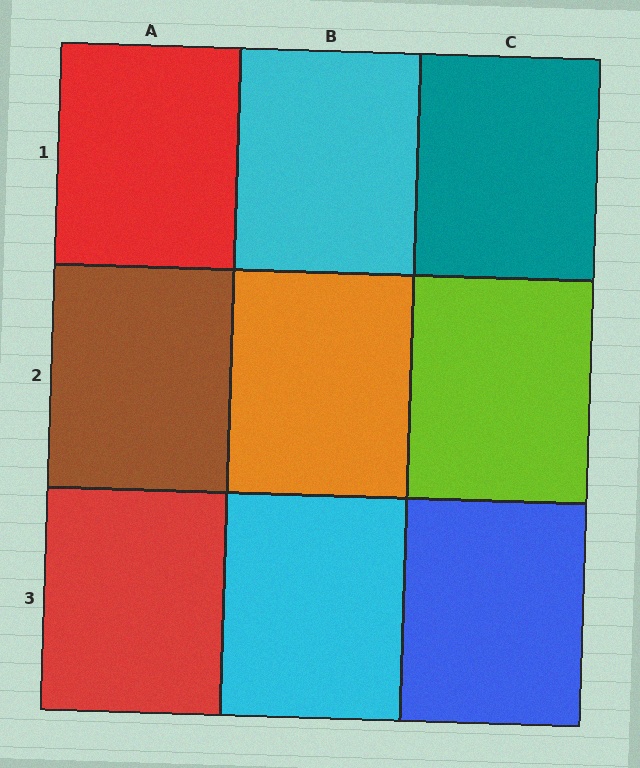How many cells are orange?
1 cell is orange.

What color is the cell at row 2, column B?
Orange.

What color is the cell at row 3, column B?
Cyan.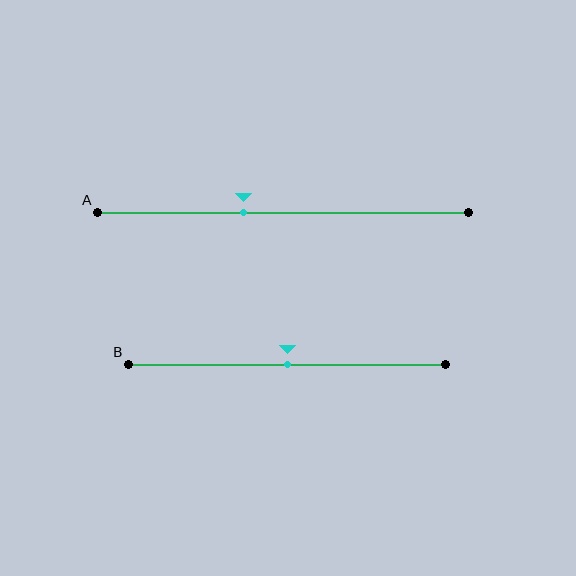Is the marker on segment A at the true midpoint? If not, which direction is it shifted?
No, the marker on segment A is shifted to the left by about 11% of the segment length.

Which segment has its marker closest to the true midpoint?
Segment B has its marker closest to the true midpoint.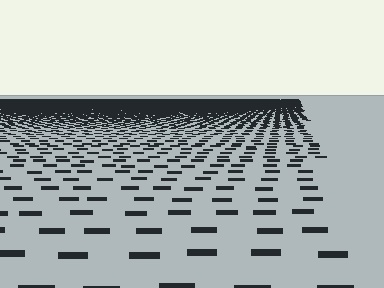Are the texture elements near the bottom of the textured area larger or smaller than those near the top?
Larger. Near the bottom, elements are closer to the viewer and appear at a bigger on-screen size.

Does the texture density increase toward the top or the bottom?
Density increases toward the top.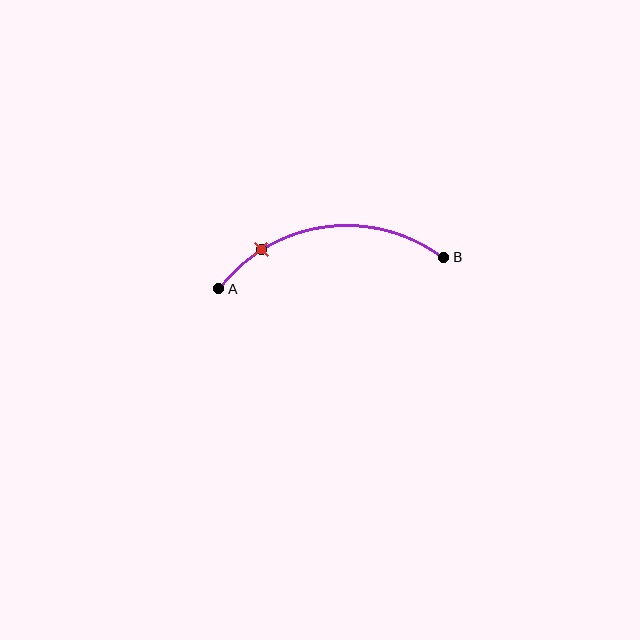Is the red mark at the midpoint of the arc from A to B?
No. The red mark lies on the arc but is closer to endpoint A. The arc midpoint would be at the point on the curve equidistant along the arc from both A and B.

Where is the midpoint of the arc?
The arc midpoint is the point on the curve farthest from the straight line joining A and B. It sits above that line.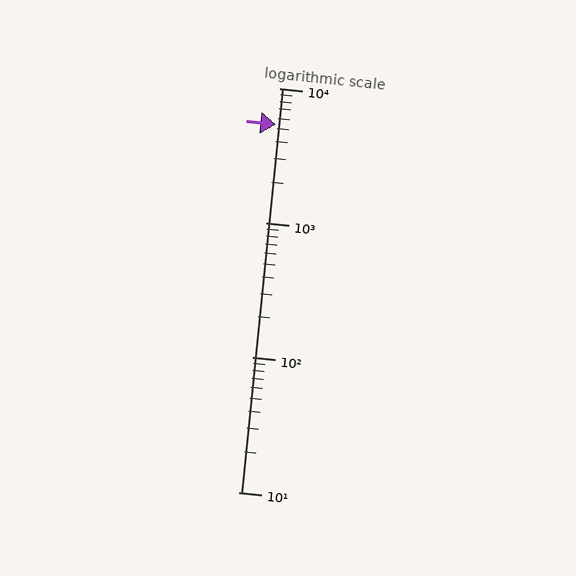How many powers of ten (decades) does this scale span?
The scale spans 3 decades, from 10 to 10000.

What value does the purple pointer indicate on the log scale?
The pointer indicates approximately 5400.